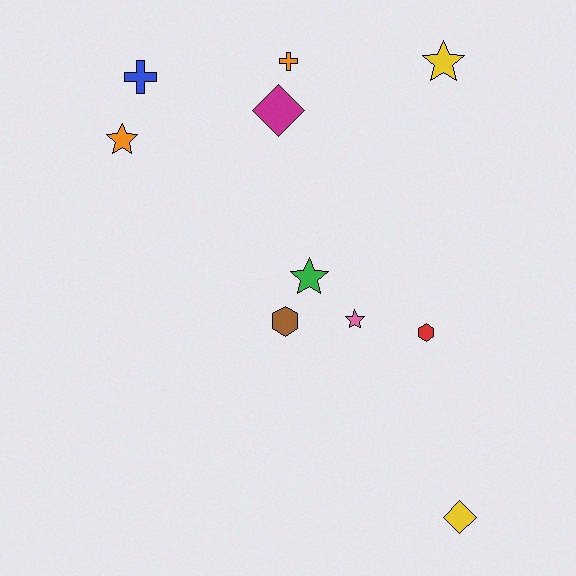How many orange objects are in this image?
There are 2 orange objects.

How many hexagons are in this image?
There are 2 hexagons.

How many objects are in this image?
There are 10 objects.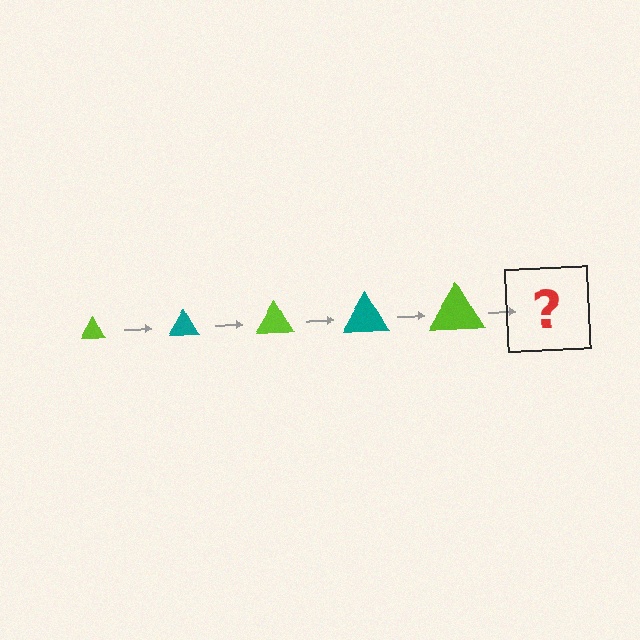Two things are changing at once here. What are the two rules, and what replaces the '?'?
The two rules are that the triangle grows larger each step and the color cycles through lime and teal. The '?' should be a teal triangle, larger than the previous one.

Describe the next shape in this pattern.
It should be a teal triangle, larger than the previous one.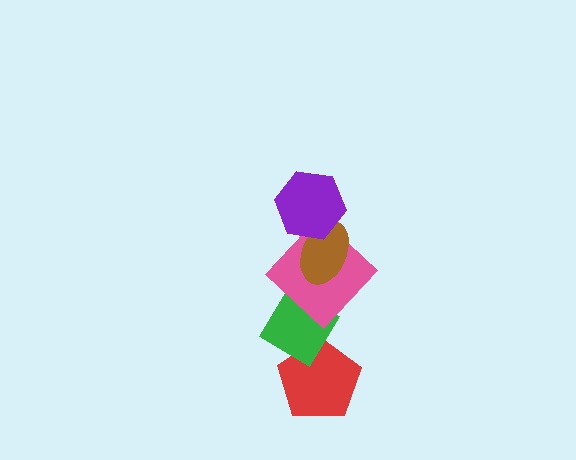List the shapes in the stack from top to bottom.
From top to bottom: the purple hexagon, the brown ellipse, the pink diamond, the green diamond, the red pentagon.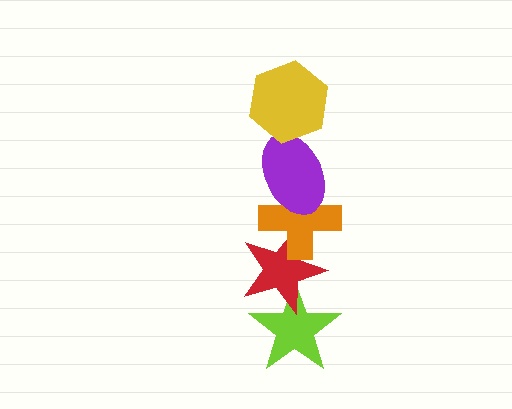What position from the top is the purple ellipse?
The purple ellipse is 2nd from the top.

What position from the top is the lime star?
The lime star is 5th from the top.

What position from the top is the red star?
The red star is 4th from the top.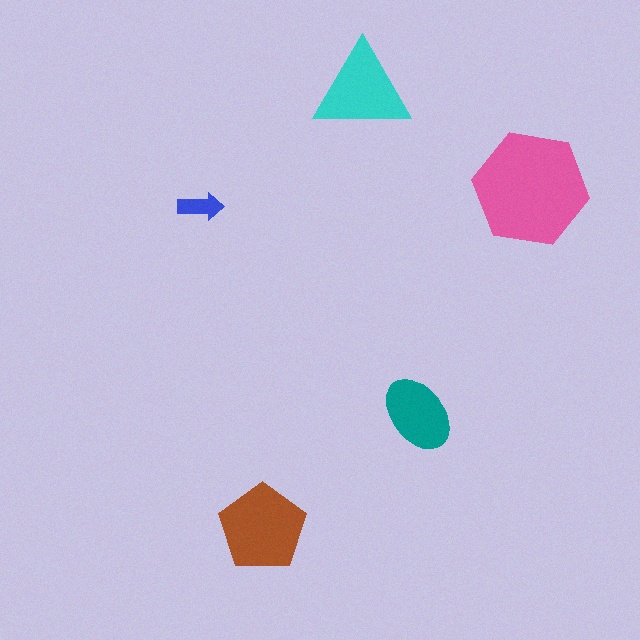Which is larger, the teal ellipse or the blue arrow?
The teal ellipse.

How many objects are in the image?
There are 5 objects in the image.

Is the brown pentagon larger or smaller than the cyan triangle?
Larger.